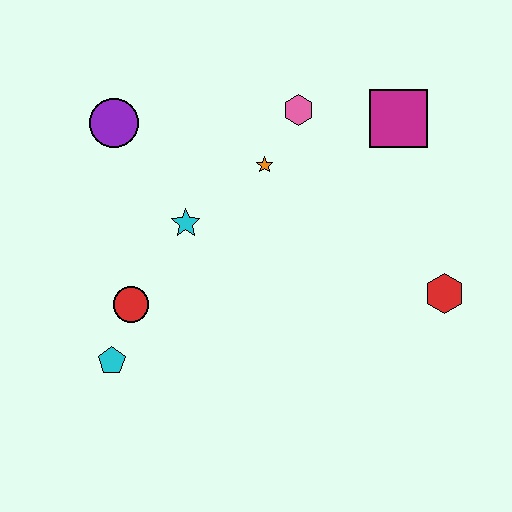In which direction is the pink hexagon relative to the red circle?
The pink hexagon is above the red circle.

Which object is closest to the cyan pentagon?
The red circle is closest to the cyan pentagon.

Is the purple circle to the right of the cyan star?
No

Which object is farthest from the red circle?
The magenta square is farthest from the red circle.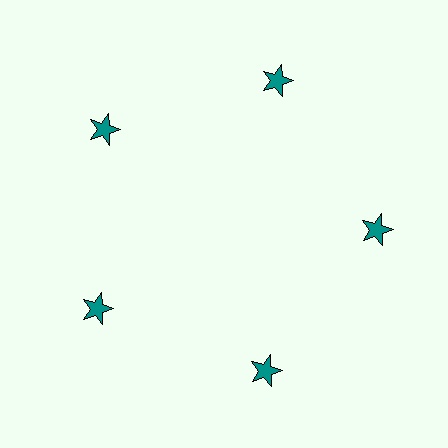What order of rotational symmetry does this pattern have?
This pattern has 5-fold rotational symmetry.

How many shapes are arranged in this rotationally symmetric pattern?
There are 5 shapes, arranged in 5 groups of 1.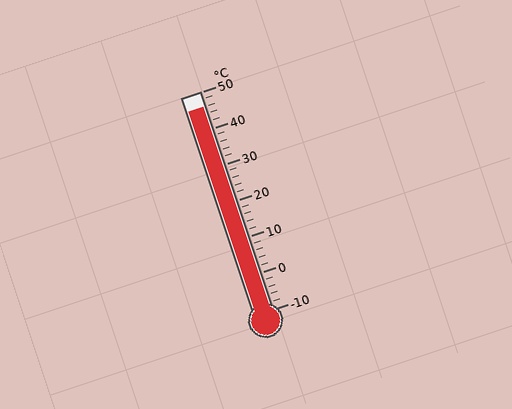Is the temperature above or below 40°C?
The temperature is above 40°C.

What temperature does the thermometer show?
The thermometer shows approximately 46°C.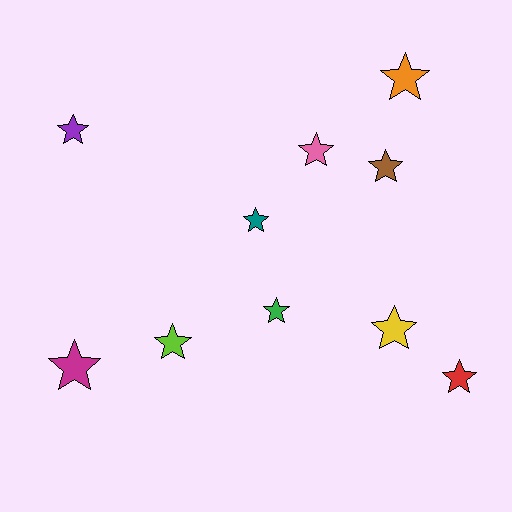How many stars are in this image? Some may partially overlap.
There are 10 stars.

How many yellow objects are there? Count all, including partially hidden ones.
There is 1 yellow object.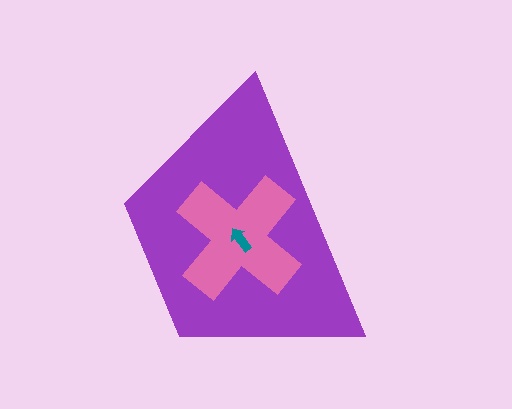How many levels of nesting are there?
3.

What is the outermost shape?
The purple trapezoid.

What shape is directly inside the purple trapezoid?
The pink cross.